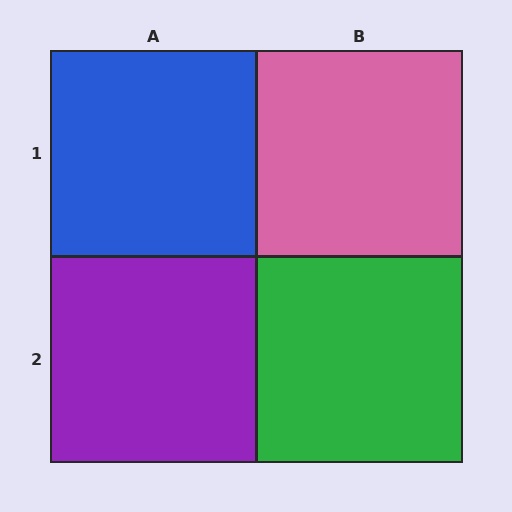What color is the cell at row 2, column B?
Green.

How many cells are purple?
1 cell is purple.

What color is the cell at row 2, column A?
Purple.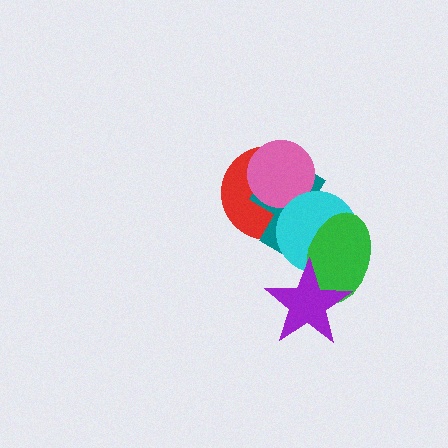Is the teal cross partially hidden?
Yes, it is partially covered by another shape.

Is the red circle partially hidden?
Yes, it is partially covered by another shape.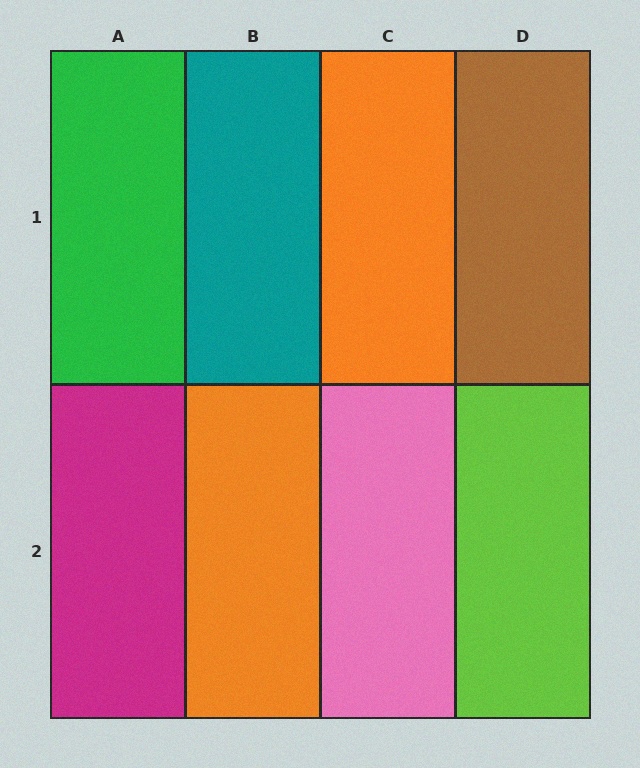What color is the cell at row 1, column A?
Green.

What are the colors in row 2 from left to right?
Magenta, orange, pink, lime.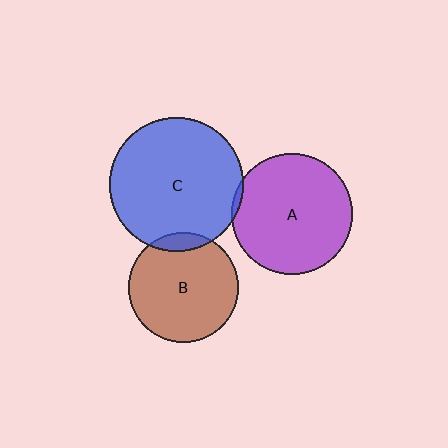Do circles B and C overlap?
Yes.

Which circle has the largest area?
Circle C (blue).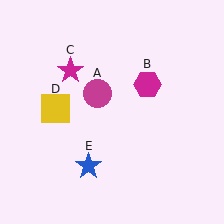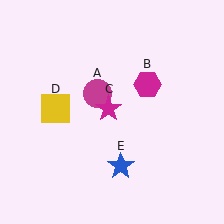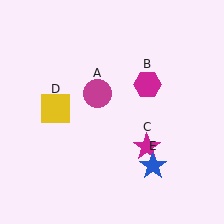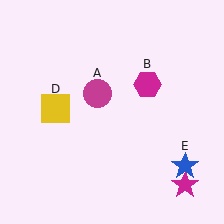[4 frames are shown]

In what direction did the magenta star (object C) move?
The magenta star (object C) moved down and to the right.